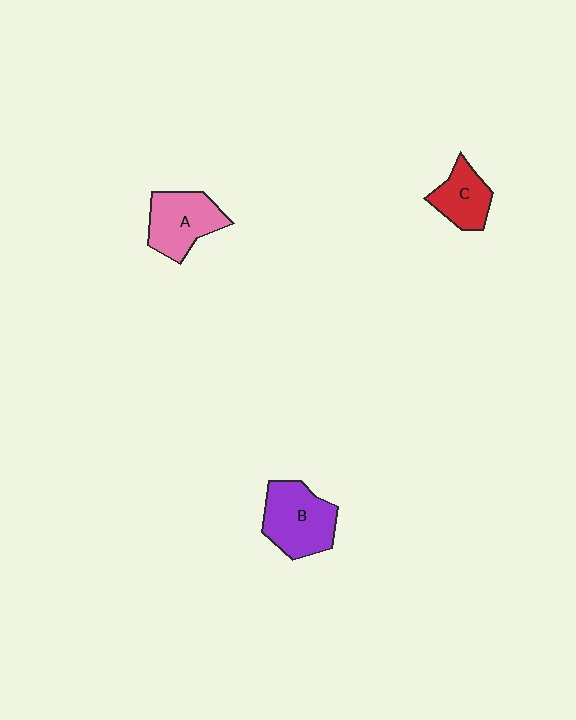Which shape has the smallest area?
Shape C (red).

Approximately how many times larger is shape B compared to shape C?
Approximately 1.6 times.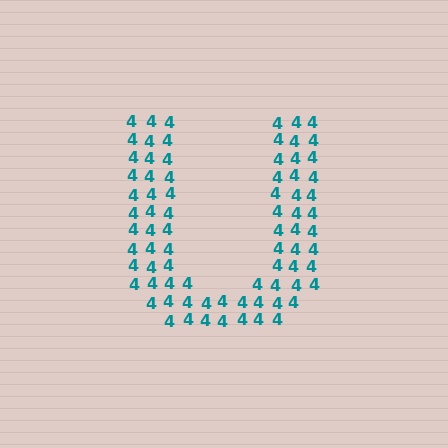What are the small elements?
The small elements are digit 4's.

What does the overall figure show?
The overall figure shows the letter U.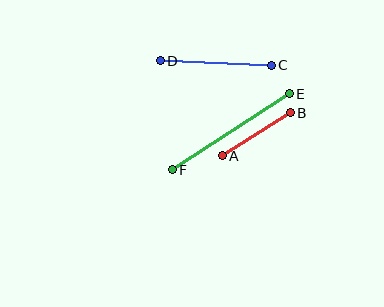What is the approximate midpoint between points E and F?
The midpoint is at approximately (231, 132) pixels.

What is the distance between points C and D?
The distance is approximately 111 pixels.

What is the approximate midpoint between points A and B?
The midpoint is at approximately (256, 134) pixels.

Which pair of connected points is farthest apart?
Points E and F are farthest apart.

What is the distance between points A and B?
The distance is approximately 80 pixels.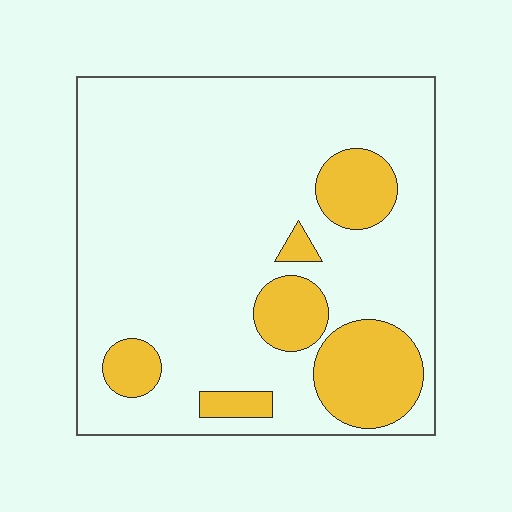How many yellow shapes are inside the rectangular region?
6.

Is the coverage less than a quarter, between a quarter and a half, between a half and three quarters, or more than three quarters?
Less than a quarter.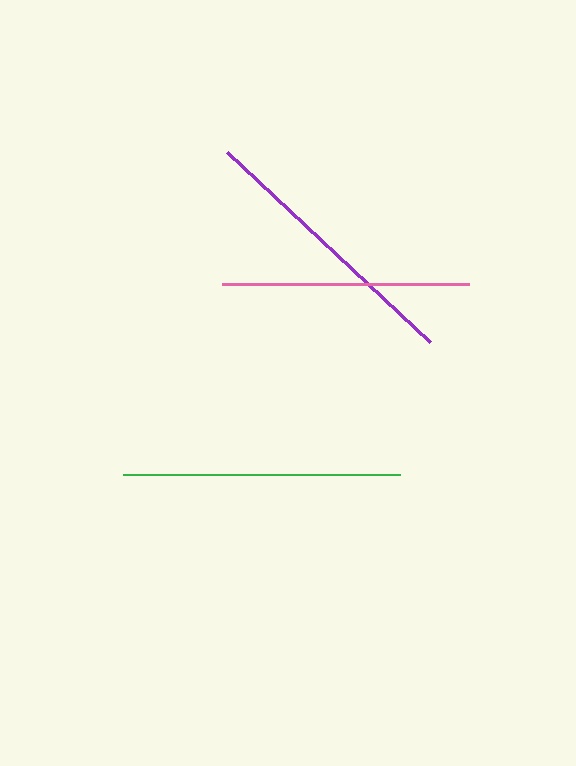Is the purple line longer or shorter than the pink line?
The purple line is longer than the pink line.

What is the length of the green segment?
The green segment is approximately 277 pixels long.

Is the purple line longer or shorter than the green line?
The purple line is longer than the green line.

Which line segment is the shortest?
The pink line is the shortest at approximately 247 pixels.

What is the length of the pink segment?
The pink segment is approximately 247 pixels long.